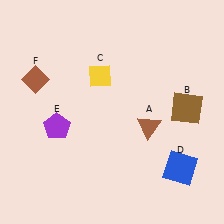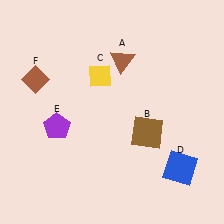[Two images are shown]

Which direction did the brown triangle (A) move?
The brown triangle (A) moved up.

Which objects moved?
The objects that moved are: the brown triangle (A), the brown square (B).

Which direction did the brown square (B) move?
The brown square (B) moved left.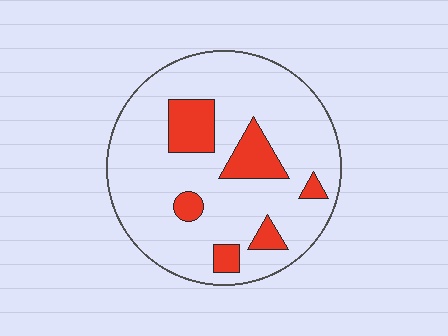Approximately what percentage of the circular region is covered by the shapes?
Approximately 15%.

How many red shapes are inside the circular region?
6.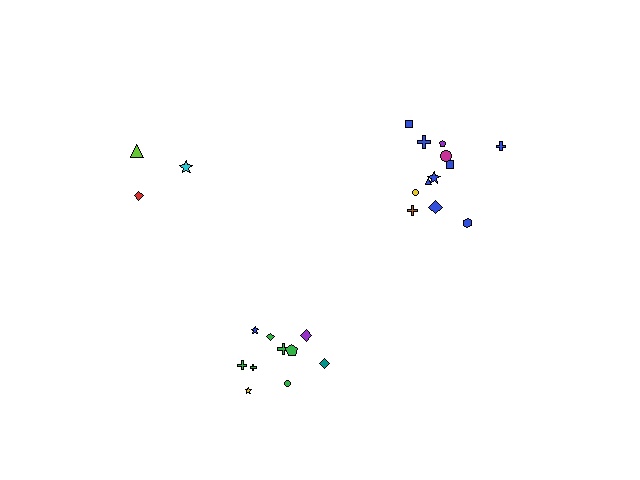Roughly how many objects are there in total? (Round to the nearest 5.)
Roughly 25 objects in total.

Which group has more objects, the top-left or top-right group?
The top-right group.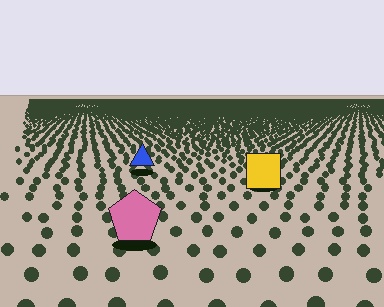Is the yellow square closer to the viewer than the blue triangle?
Yes. The yellow square is closer — you can tell from the texture gradient: the ground texture is coarser near it.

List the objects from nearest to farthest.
From nearest to farthest: the pink pentagon, the yellow square, the blue triangle.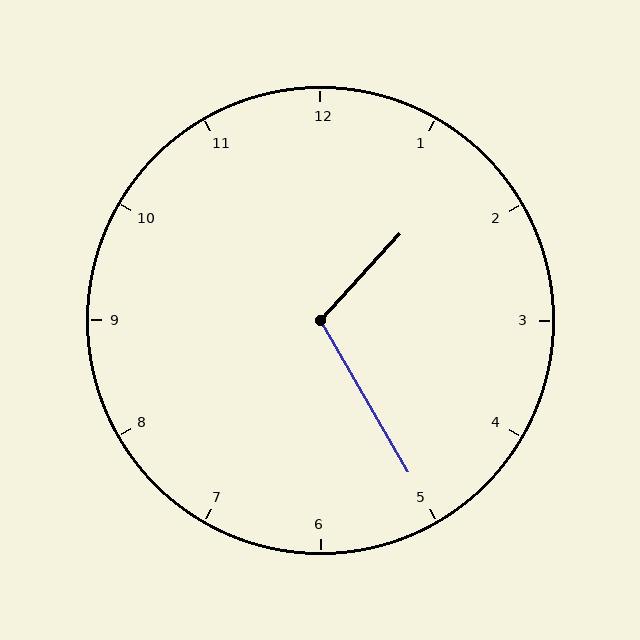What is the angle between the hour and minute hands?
Approximately 108 degrees.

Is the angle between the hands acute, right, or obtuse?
It is obtuse.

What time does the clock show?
1:25.